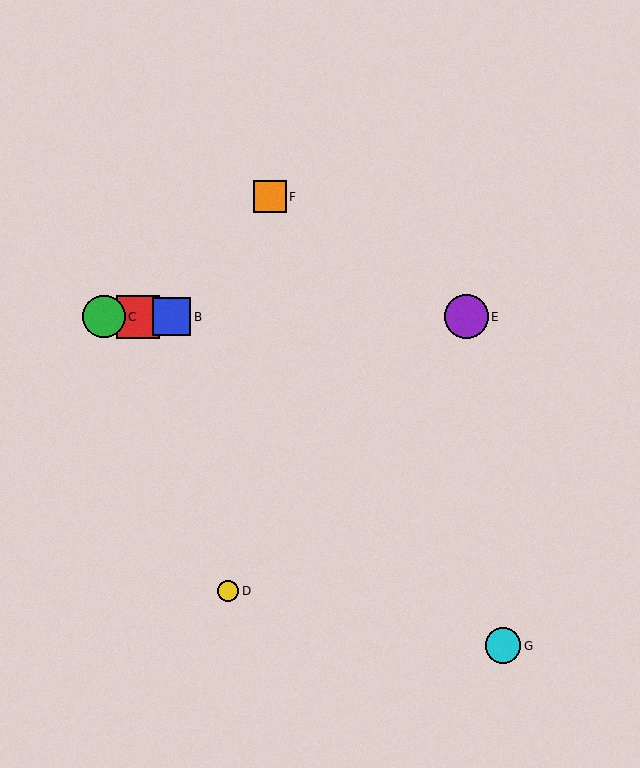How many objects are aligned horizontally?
4 objects (A, B, C, E) are aligned horizontally.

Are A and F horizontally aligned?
No, A is at y≈317 and F is at y≈197.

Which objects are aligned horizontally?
Objects A, B, C, E are aligned horizontally.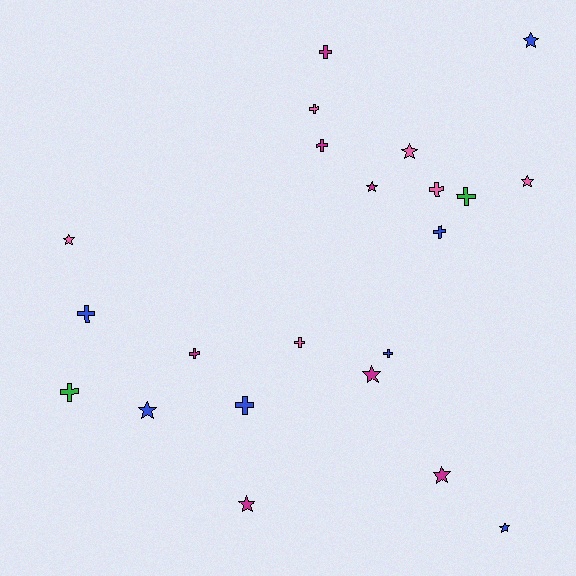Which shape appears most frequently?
Cross, with 12 objects.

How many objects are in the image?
There are 22 objects.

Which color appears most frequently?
Blue, with 7 objects.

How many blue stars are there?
There are 3 blue stars.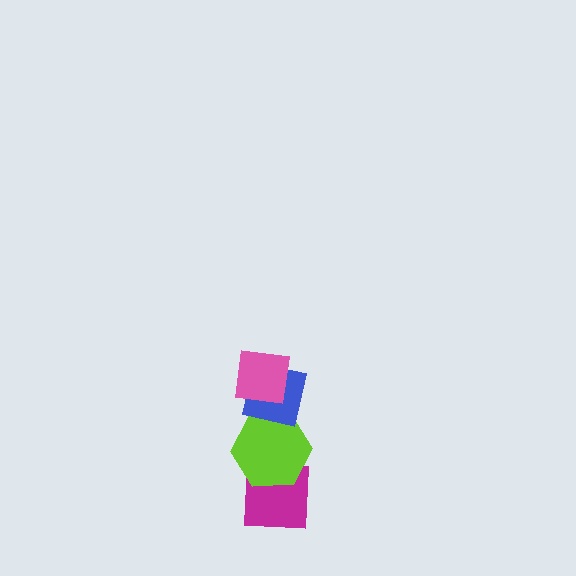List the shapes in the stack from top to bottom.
From top to bottom: the pink square, the blue square, the lime hexagon, the magenta square.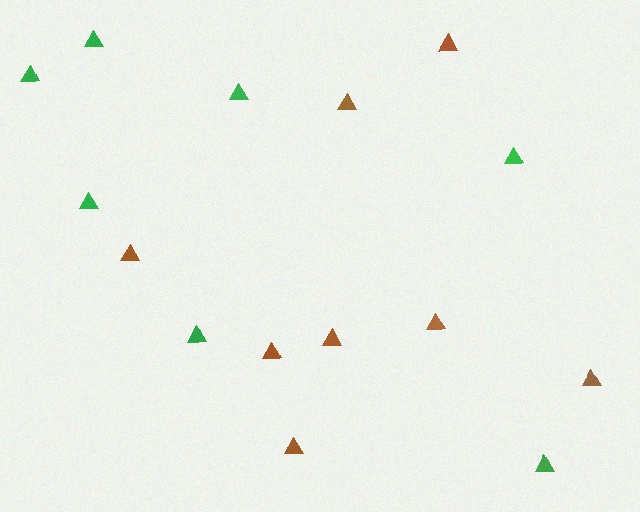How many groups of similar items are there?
There are 2 groups: one group of brown triangles (8) and one group of green triangles (7).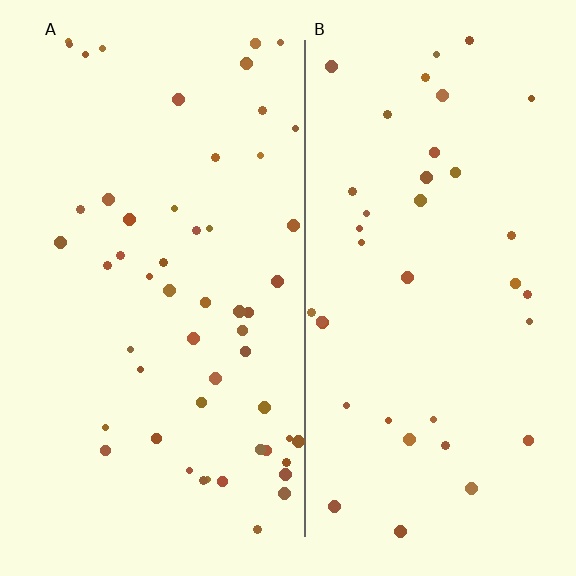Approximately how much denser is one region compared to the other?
Approximately 1.4× — region A over region B.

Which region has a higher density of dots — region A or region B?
A (the left).